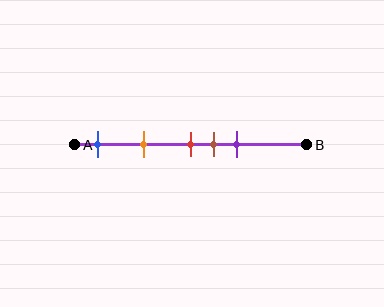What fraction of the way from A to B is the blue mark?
The blue mark is approximately 10% (0.1) of the way from A to B.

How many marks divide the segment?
There are 5 marks dividing the segment.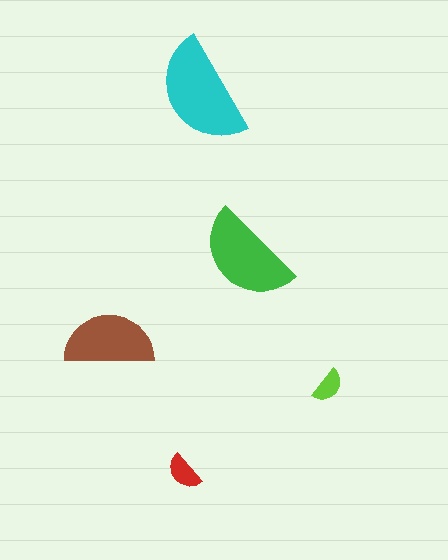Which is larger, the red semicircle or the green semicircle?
The green one.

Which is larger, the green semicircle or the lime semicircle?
The green one.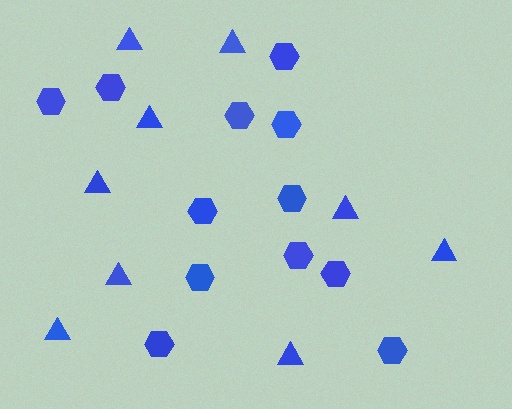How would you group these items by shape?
There are 2 groups: one group of triangles (9) and one group of hexagons (12).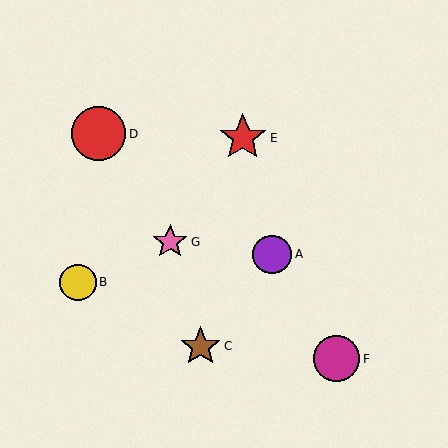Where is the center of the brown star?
The center of the brown star is at (200, 346).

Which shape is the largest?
The red circle (labeled D) is the largest.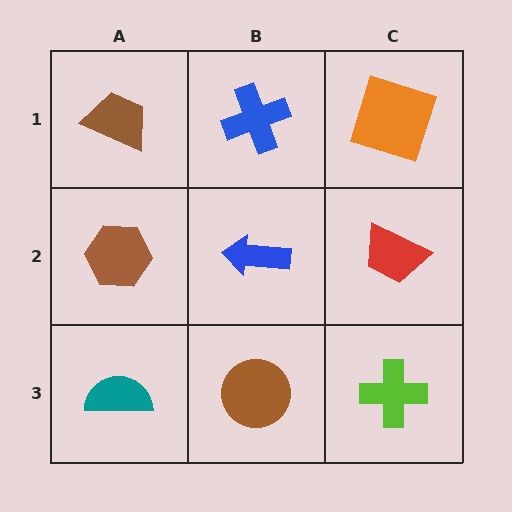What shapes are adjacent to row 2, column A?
A brown trapezoid (row 1, column A), a teal semicircle (row 3, column A), a blue arrow (row 2, column B).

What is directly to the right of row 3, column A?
A brown circle.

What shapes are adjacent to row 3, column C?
A red trapezoid (row 2, column C), a brown circle (row 3, column B).